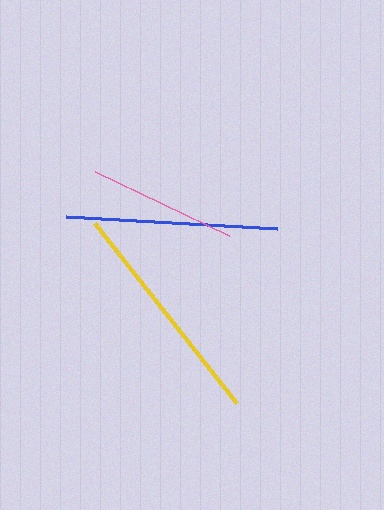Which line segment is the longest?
The yellow line is the longest at approximately 229 pixels.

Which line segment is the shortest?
The pink line is the shortest at approximately 149 pixels.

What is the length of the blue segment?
The blue segment is approximately 211 pixels long.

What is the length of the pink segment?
The pink segment is approximately 149 pixels long.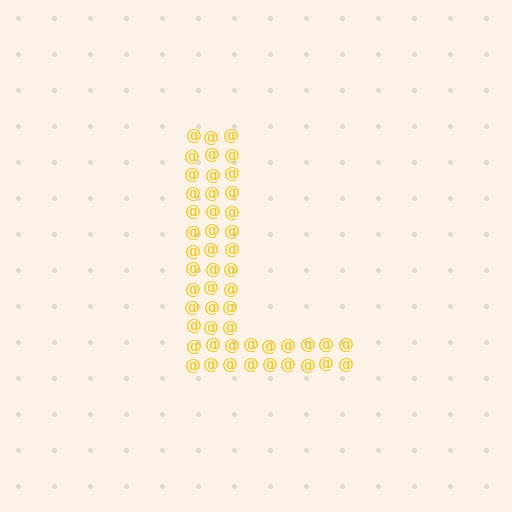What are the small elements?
The small elements are at signs.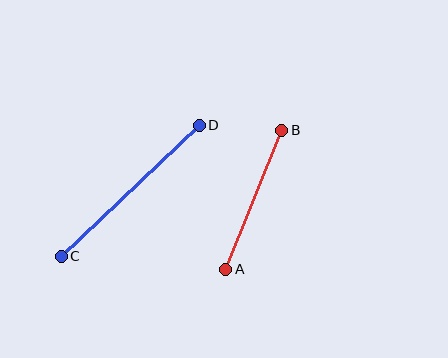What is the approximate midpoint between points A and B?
The midpoint is at approximately (254, 200) pixels.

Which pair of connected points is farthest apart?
Points C and D are farthest apart.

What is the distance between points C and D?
The distance is approximately 190 pixels.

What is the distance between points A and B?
The distance is approximately 150 pixels.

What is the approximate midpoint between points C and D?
The midpoint is at approximately (130, 191) pixels.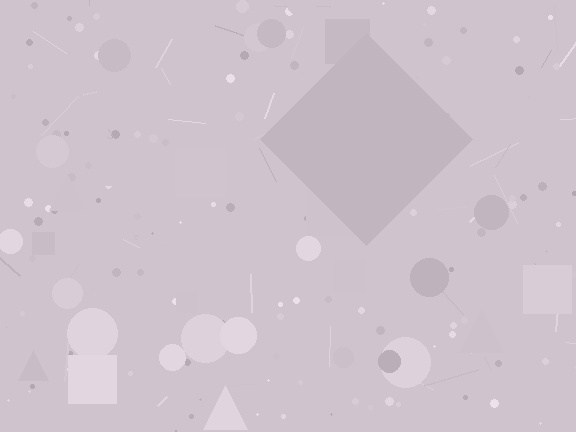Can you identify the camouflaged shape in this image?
The camouflaged shape is a diamond.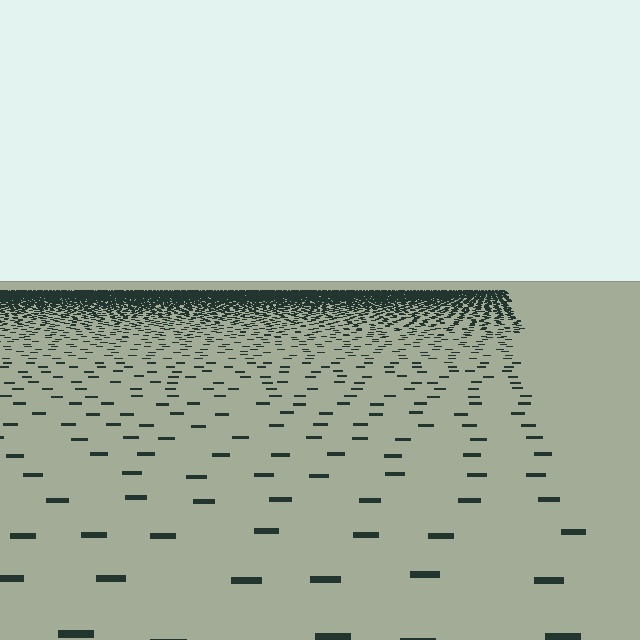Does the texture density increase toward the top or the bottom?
Density increases toward the top.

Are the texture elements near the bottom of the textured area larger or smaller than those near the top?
Larger. Near the bottom, elements are closer to the viewer and appear at a bigger on-screen size.